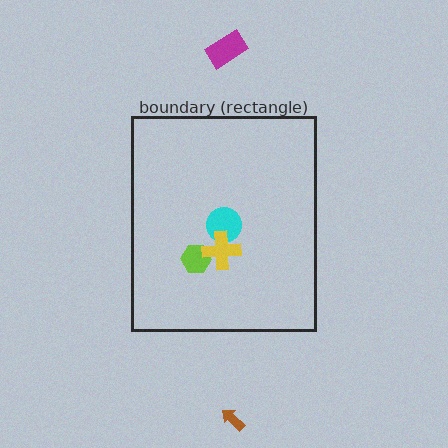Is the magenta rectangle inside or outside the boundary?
Outside.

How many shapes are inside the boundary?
3 inside, 2 outside.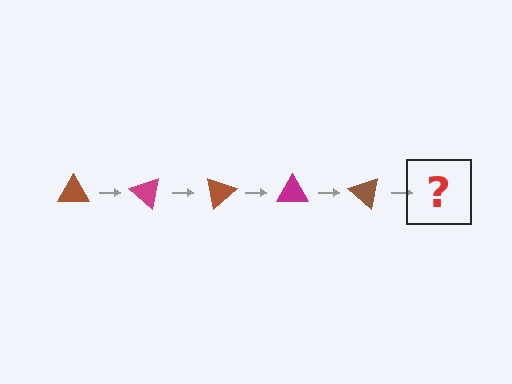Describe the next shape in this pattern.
It should be a magenta triangle, rotated 200 degrees from the start.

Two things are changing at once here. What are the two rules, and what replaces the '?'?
The two rules are that it rotates 40 degrees each step and the color cycles through brown and magenta. The '?' should be a magenta triangle, rotated 200 degrees from the start.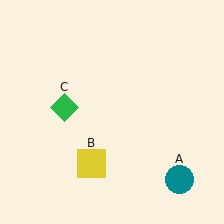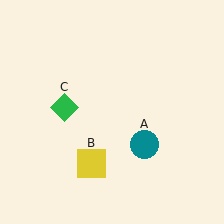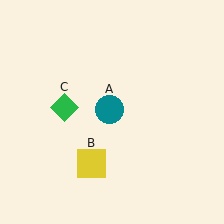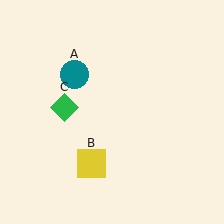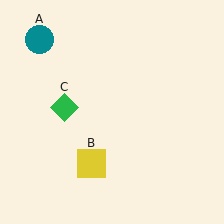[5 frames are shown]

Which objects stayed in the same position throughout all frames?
Yellow square (object B) and green diamond (object C) remained stationary.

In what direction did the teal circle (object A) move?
The teal circle (object A) moved up and to the left.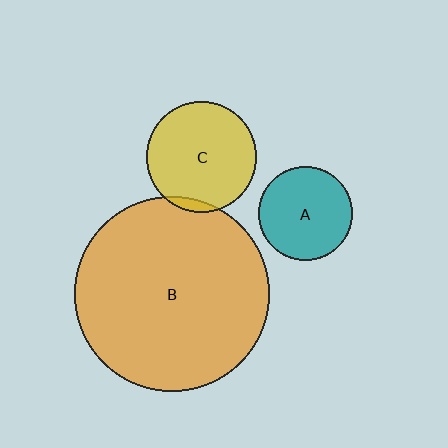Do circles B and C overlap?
Yes.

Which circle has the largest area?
Circle B (orange).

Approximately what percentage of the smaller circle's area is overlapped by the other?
Approximately 5%.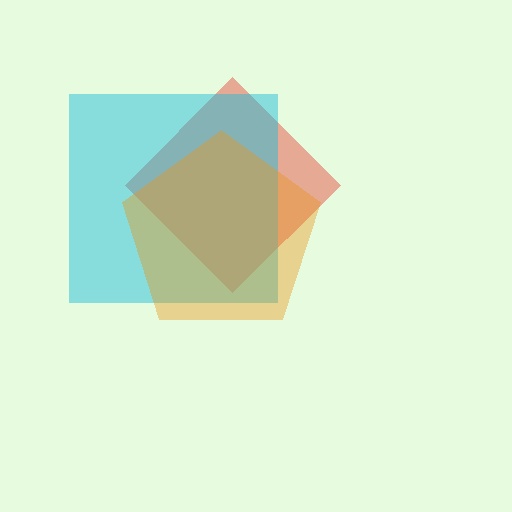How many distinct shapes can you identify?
There are 3 distinct shapes: a red diamond, a cyan square, an orange pentagon.